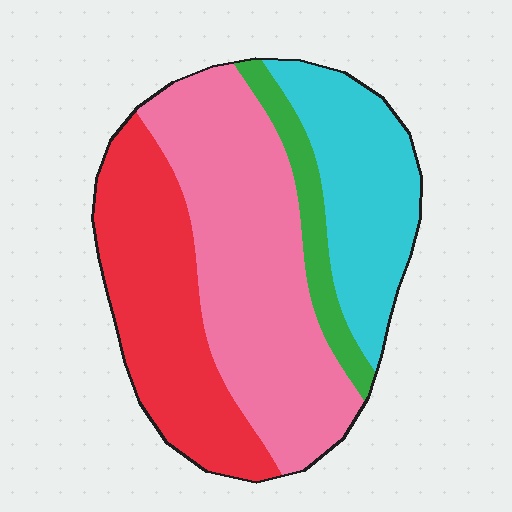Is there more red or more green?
Red.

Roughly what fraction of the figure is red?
Red takes up between a quarter and a half of the figure.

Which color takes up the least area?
Green, at roughly 10%.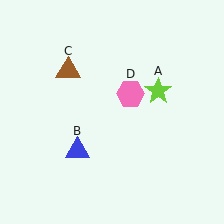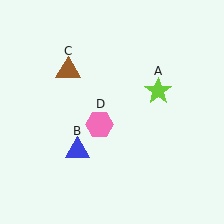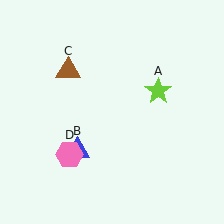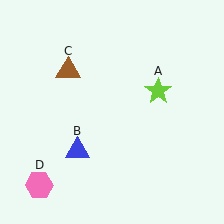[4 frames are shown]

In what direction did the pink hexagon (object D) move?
The pink hexagon (object D) moved down and to the left.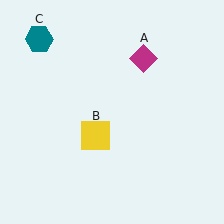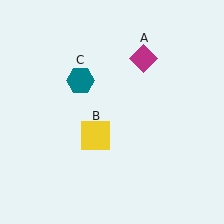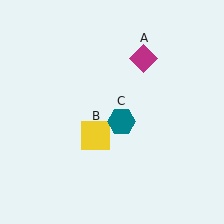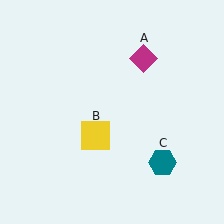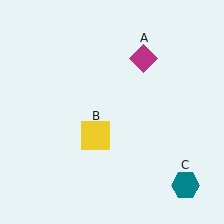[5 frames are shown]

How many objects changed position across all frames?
1 object changed position: teal hexagon (object C).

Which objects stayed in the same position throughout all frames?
Magenta diamond (object A) and yellow square (object B) remained stationary.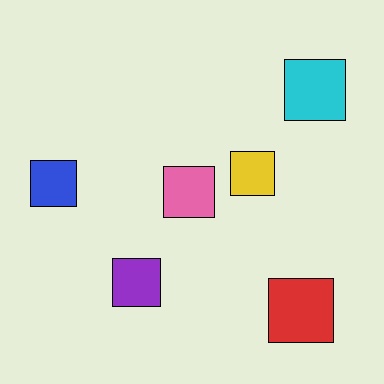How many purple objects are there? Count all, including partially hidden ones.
There is 1 purple object.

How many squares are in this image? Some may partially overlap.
There are 6 squares.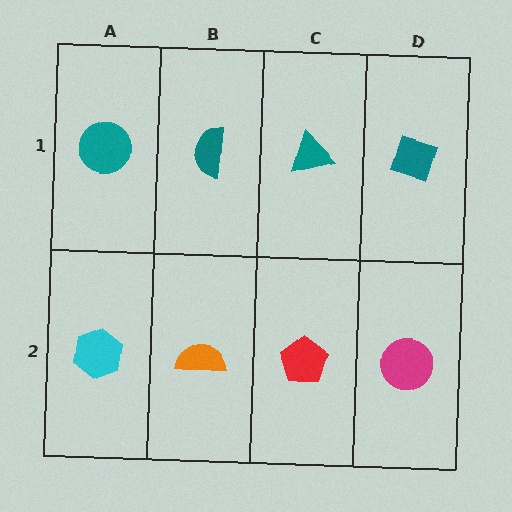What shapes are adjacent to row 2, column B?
A teal semicircle (row 1, column B), a cyan hexagon (row 2, column A), a red pentagon (row 2, column C).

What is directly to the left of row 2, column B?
A cyan hexagon.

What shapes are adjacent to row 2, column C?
A teal triangle (row 1, column C), an orange semicircle (row 2, column B), a magenta circle (row 2, column D).